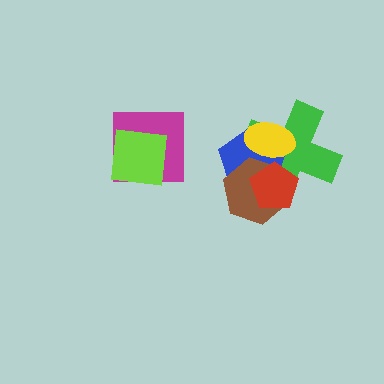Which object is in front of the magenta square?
The lime square is in front of the magenta square.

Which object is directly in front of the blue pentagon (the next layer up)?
The yellow ellipse is directly in front of the blue pentagon.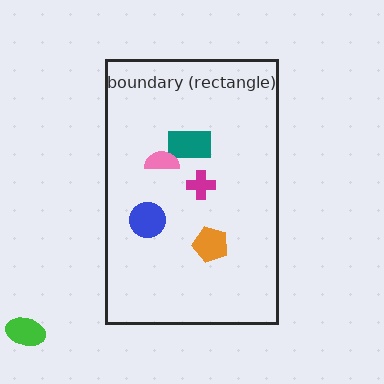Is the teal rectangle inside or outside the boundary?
Inside.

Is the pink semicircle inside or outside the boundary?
Inside.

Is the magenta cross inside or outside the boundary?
Inside.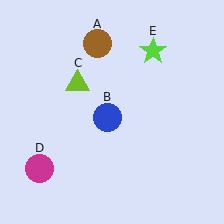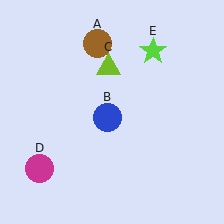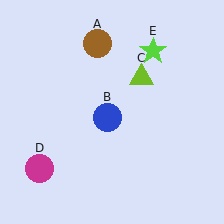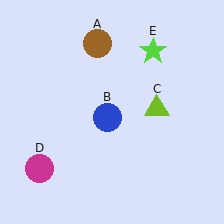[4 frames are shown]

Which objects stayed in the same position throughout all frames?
Brown circle (object A) and blue circle (object B) and magenta circle (object D) and lime star (object E) remained stationary.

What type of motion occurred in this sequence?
The lime triangle (object C) rotated clockwise around the center of the scene.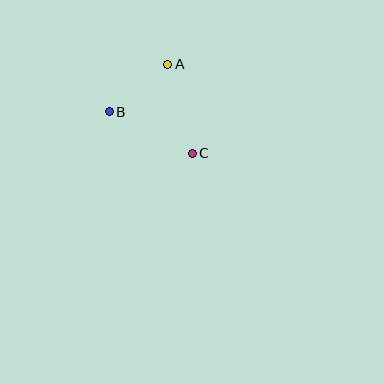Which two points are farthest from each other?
Points B and C are farthest from each other.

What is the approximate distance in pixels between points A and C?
The distance between A and C is approximately 92 pixels.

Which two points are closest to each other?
Points A and B are closest to each other.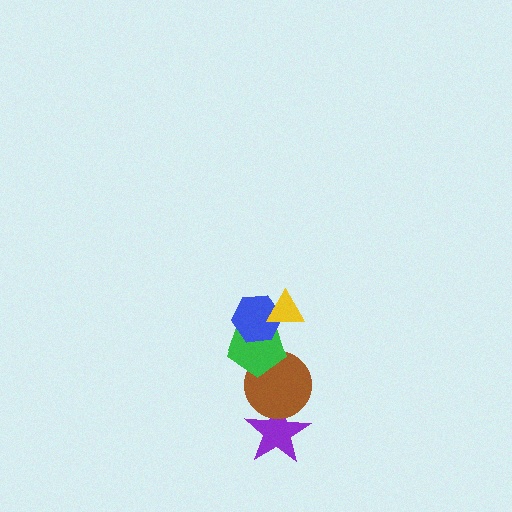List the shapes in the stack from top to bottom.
From top to bottom: the yellow triangle, the blue hexagon, the green pentagon, the brown circle, the purple star.